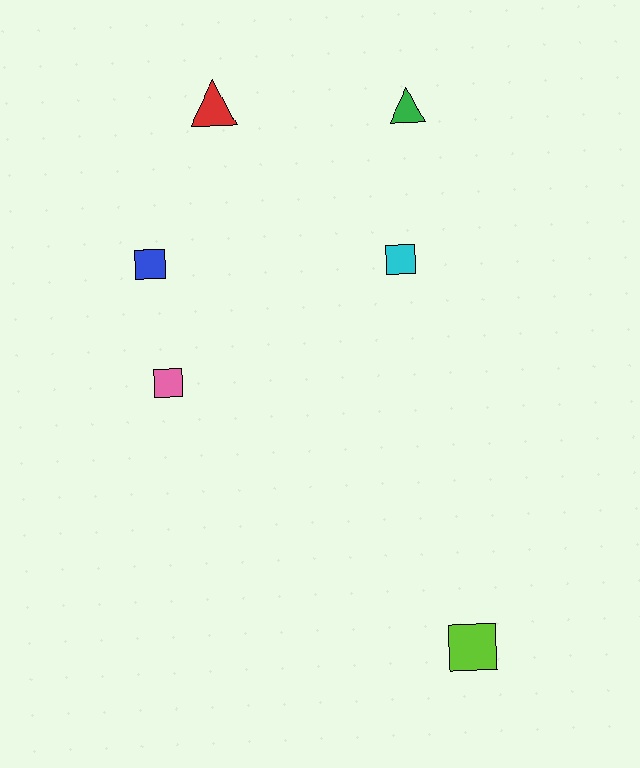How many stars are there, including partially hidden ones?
There are no stars.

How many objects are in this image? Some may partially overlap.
There are 6 objects.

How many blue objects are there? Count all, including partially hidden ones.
There is 1 blue object.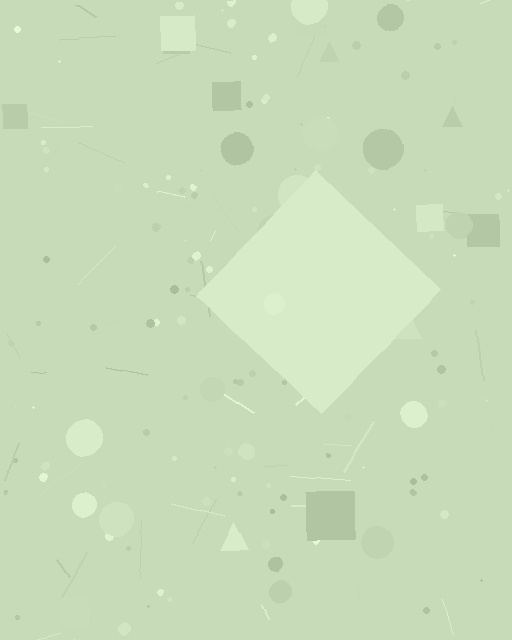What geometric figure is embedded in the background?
A diamond is embedded in the background.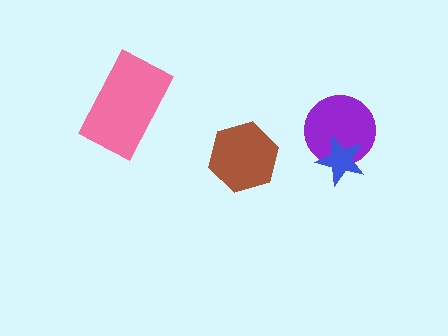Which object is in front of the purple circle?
The blue star is in front of the purple circle.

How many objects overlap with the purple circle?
1 object overlaps with the purple circle.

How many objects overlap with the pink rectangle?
0 objects overlap with the pink rectangle.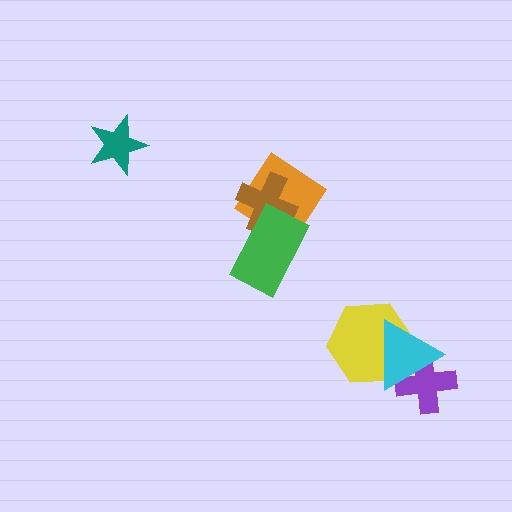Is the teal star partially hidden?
No, no other shape covers it.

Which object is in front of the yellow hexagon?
The cyan triangle is in front of the yellow hexagon.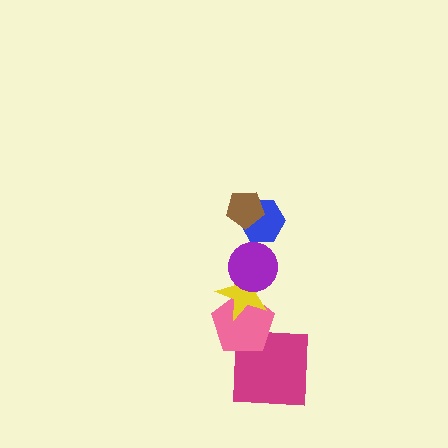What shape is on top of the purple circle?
The blue hexagon is on top of the purple circle.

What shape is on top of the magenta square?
The pink pentagon is on top of the magenta square.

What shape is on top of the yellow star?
The purple circle is on top of the yellow star.